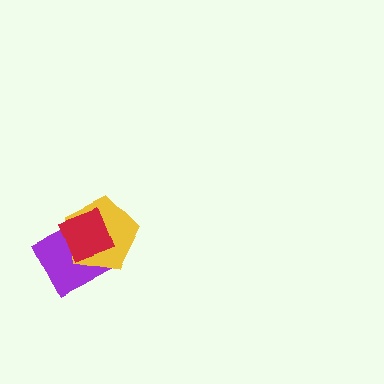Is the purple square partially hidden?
Yes, it is partially covered by another shape.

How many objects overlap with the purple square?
2 objects overlap with the purple square.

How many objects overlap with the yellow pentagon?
2 objects overlap with the yellow pentagon.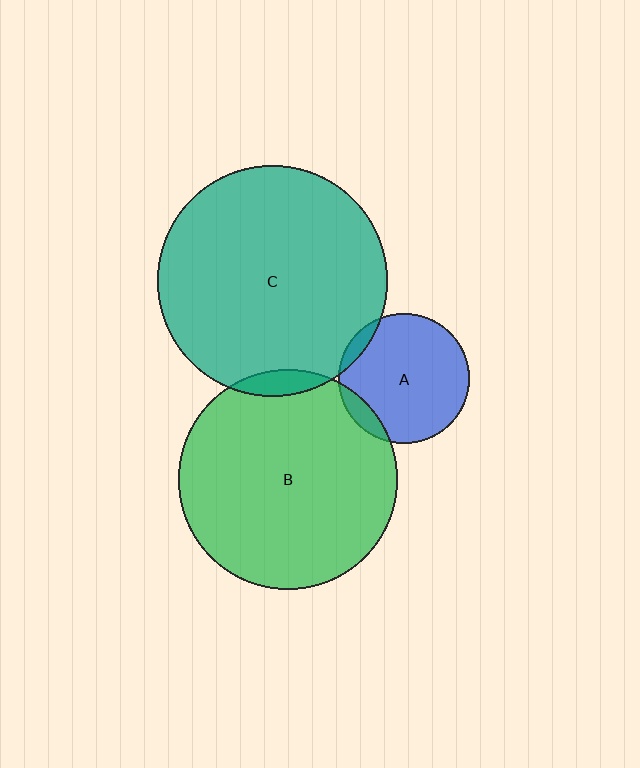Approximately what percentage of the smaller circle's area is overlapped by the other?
Approximately 5%.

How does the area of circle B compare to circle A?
Approximately 2.8 times.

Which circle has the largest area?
Circle C (teal).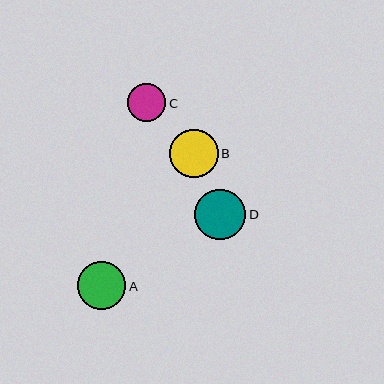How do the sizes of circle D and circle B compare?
Circle D and circle B are approximately the same size.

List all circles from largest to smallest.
From largest to smallest: D, B, A, C.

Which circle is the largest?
Circle D is the largest with a size of approximately 51 pixels.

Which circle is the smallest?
Circle C is the smallest with a size of approximately 38 pixels.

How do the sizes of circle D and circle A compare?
Circle D and circle A are approximately the same size.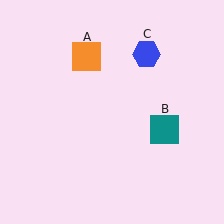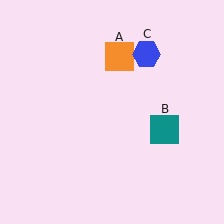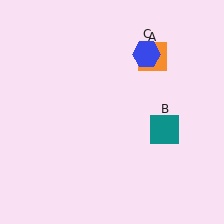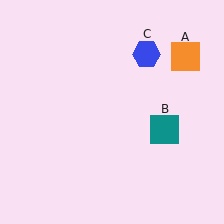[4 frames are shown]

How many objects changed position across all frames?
1 object changed position: orange square (object A).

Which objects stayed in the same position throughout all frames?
Teal square (object B) and blue hexagon (object C) remained stationary.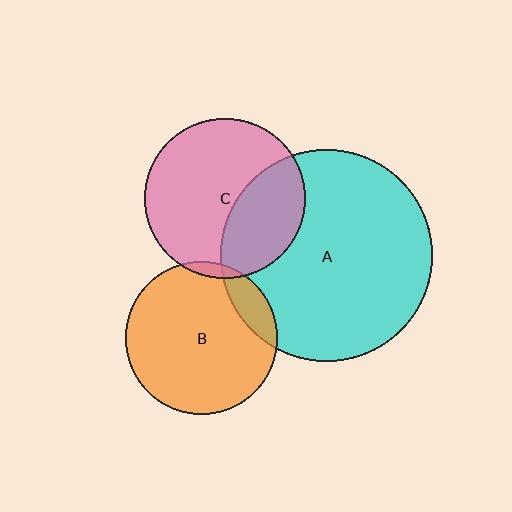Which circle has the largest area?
Circle A (cyan).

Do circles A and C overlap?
Yes.